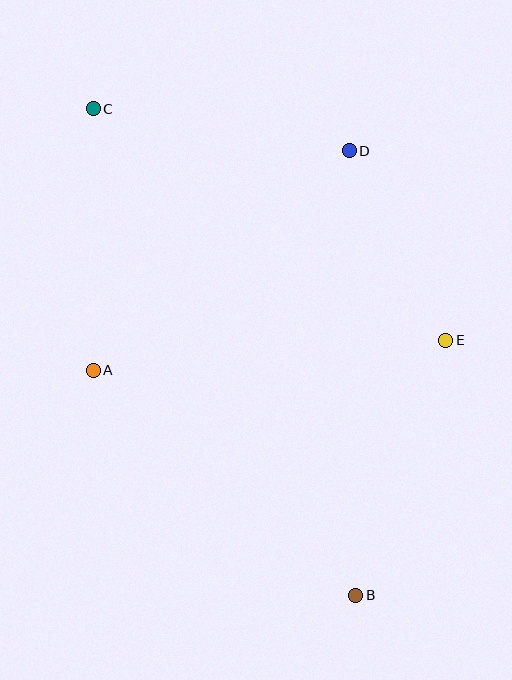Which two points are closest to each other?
Points D and E are closest to each other.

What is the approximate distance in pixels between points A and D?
The distance between A and D is approximately 337 pixels.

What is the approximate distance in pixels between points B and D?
The distance between B and D is approximately 444 pixels.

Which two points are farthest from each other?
Points B and C are farthest from each other.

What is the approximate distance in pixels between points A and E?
The distance between A and E is approximately 354 pixels.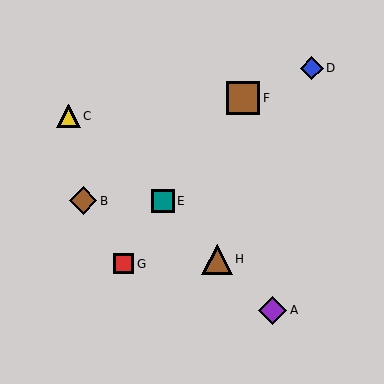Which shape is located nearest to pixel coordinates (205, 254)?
The brown triangle (labeled H) at (217, 259) is nearest to that location.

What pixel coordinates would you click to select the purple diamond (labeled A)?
Click at (273, 310) to select the purple diamond A.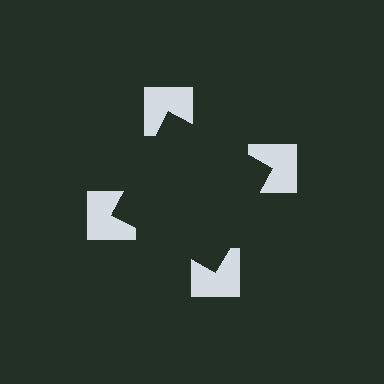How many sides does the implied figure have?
4 sides.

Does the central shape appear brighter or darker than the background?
It typically appears slightly darker than the background, even though no actual brightness change is drawn.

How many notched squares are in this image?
There are 4 — one at each vertex of the illusory square.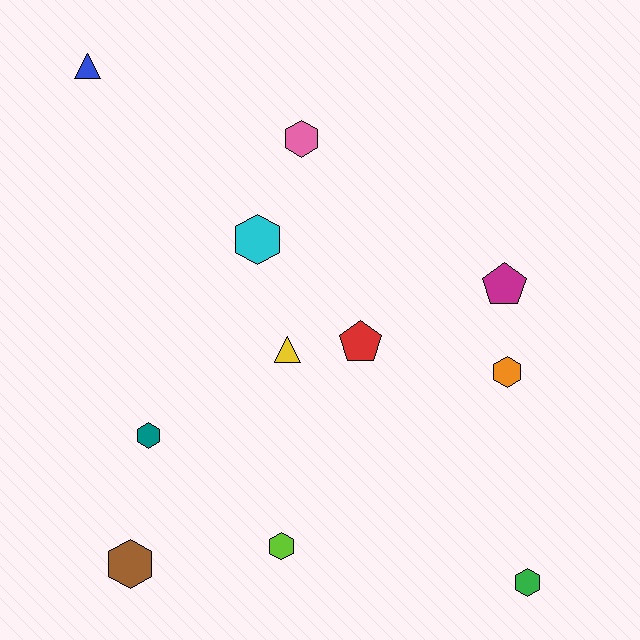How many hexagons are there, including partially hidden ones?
There are 7 hexagons.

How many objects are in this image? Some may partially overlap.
There are 11 objects.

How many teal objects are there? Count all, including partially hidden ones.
There is 1 teal object.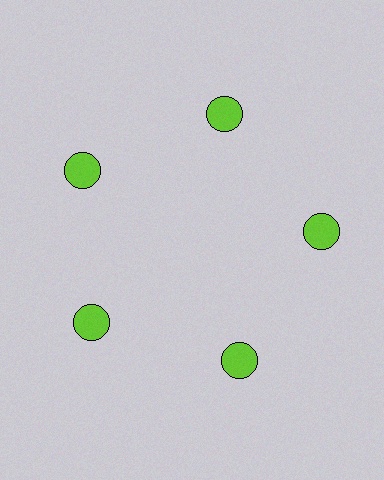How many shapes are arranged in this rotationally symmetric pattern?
There are 5 shapes, arranged in 5 groups of 1.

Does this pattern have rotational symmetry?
Yes, this pattern has 5-fold rotational symmetry. It looks the same after rotating 72 degrees around the center.